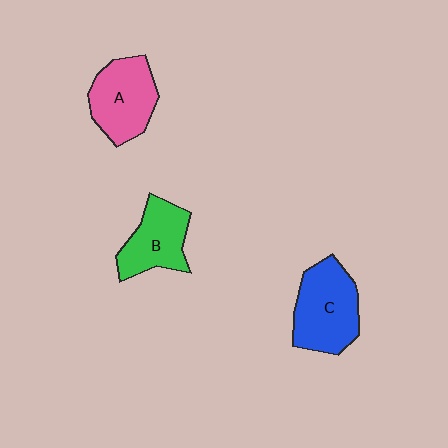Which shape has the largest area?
Shape C (blue).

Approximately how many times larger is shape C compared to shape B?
Approximately 1.3 times.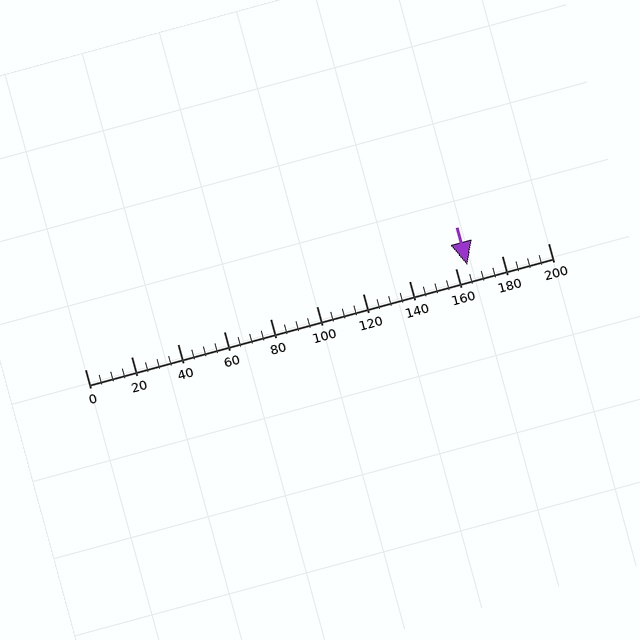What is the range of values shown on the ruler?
The ruler shows values from 0 to 200.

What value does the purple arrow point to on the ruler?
The purple arrow points to approximately 165.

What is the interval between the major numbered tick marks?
The major tick marks are spaced 20 units apart.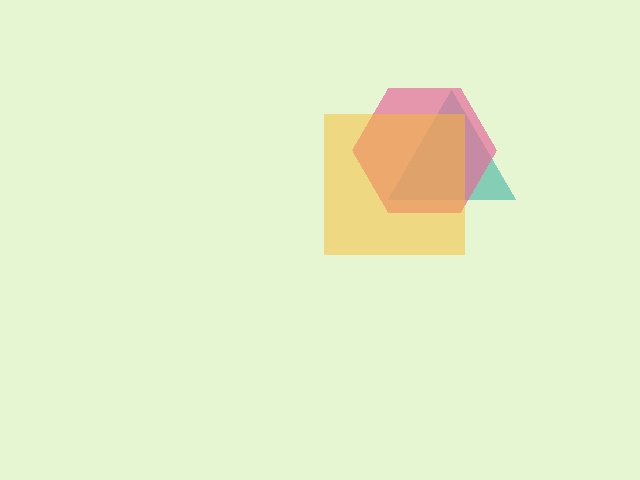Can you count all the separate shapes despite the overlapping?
Yes, there are 3 separate shapes.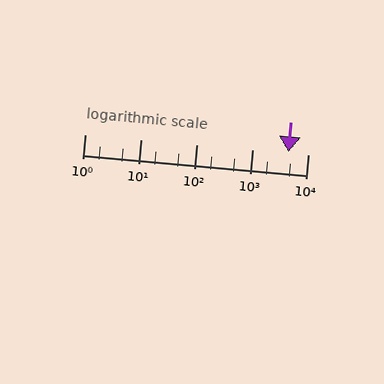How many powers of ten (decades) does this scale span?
The scale spans 4 decades, from 1 to 10000.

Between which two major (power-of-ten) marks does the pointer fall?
The pointer is between 1000 and 10000.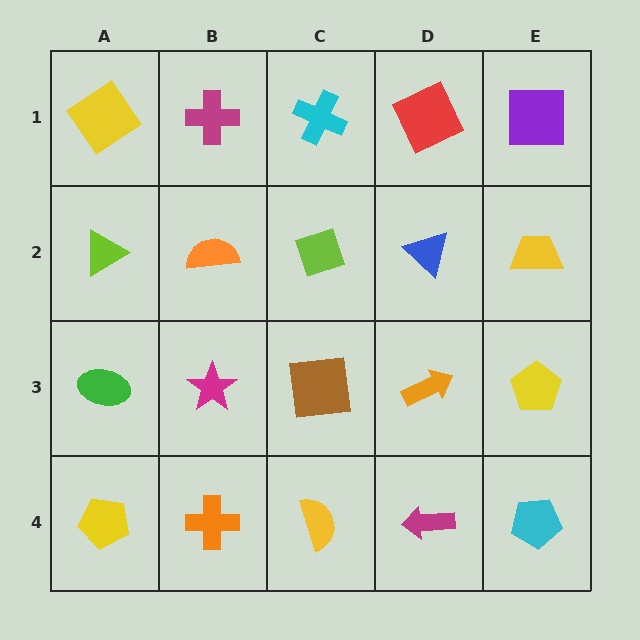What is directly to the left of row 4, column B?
A yellow pentagon.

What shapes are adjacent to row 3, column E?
A yellow trapezoid (row 2, column E), a cyan pentagon (row 4, column E), an orange arrow (row 3, column D).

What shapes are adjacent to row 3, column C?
A lime diamond (row 2, column C), a yellow semicircle (row 4, column C), a magenta star (row 3, column B), an orange arrow (row 3, column D).